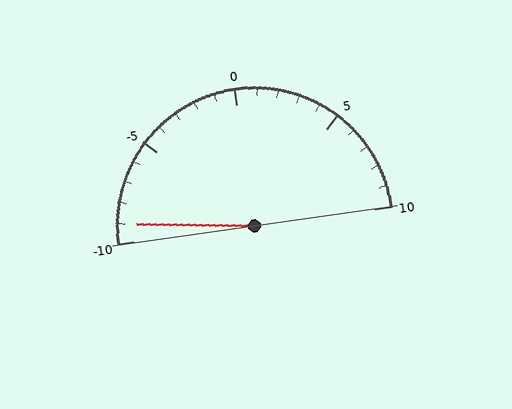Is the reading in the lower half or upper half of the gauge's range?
The reading is in the lower half of the range (-10 to 10).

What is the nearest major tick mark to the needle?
The nearest major tick mark is -10.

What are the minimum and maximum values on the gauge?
The gauge ranges from -10 to 10.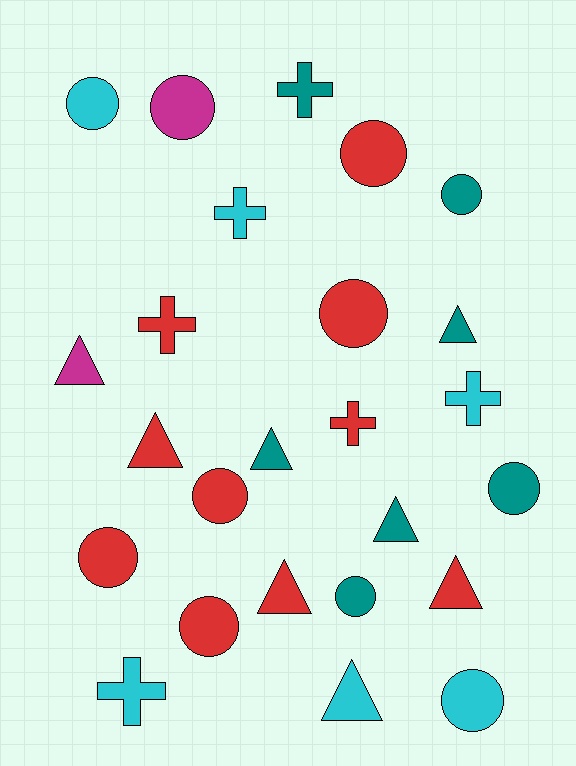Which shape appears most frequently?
Circle, with 11 objects.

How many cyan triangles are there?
There is 1 cyan triangle.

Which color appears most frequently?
Red, with 10 objects.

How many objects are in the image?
There are 25 objects.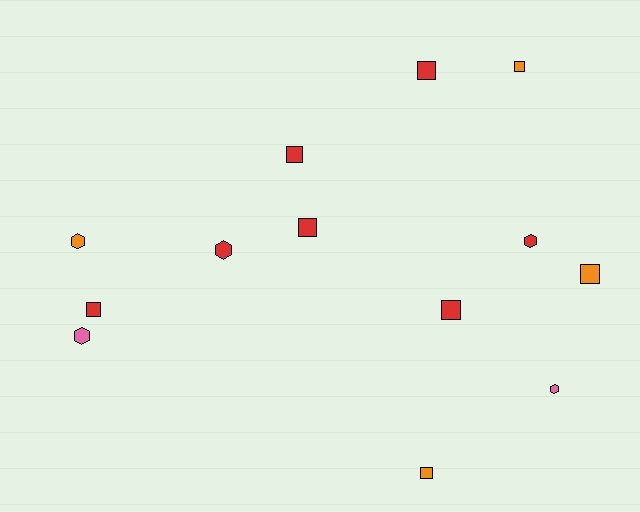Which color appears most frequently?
Red, with 7 objects.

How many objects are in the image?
There are 13 objects.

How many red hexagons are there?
There are 2 red hexagons.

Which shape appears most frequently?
Square, with 8 objects.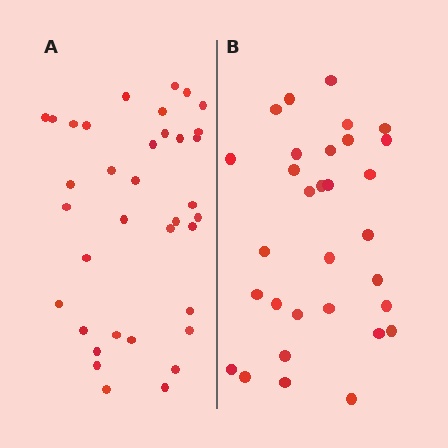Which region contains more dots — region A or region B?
Region A (the left region) has more dots.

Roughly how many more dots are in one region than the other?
Region A has about 5 more dots than region B.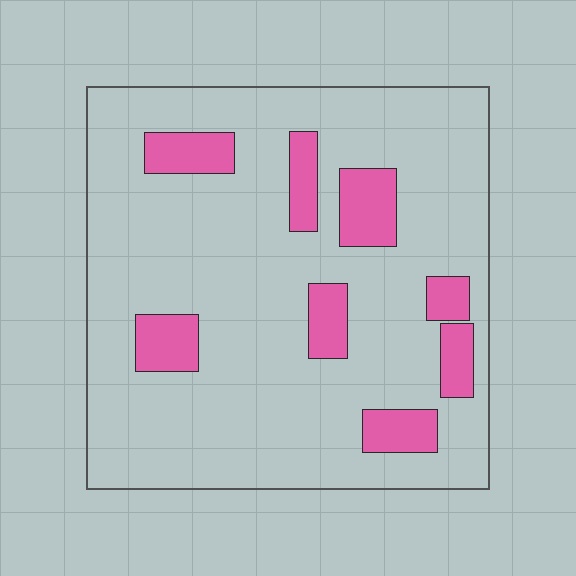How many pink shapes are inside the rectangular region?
8.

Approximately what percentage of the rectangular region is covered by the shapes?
Approximately 15%.